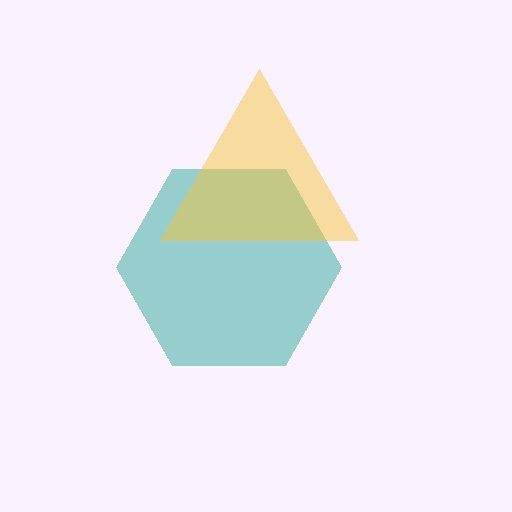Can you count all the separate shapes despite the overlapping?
Yes, there are 2 separate shapes.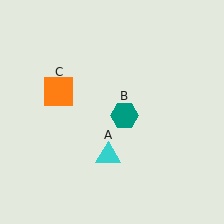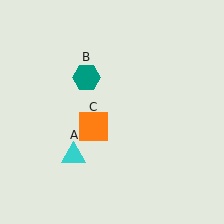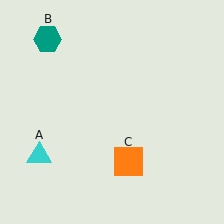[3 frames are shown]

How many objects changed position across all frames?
3 objects changed position: cyan triangle (object A), teal hexagon (object B), orange square (object C).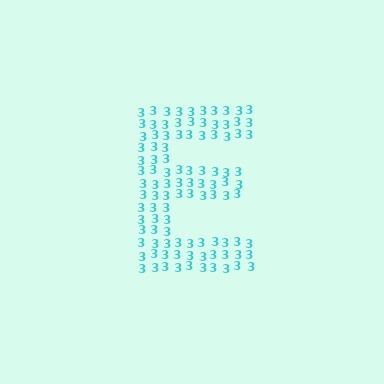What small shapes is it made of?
It is made of small digit 3's.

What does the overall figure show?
The overall figure shows the letter E.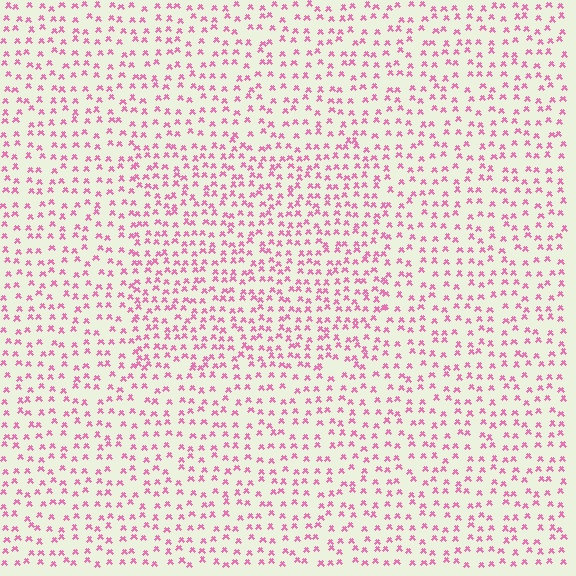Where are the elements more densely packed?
The elements are more densely packed inside the rectangle boundary.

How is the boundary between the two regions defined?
The boundary is defined by a change in element density (approximately 1.5x ratio). All elements are the same color, size, and shape.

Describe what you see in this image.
The image contains small pink elements arranged at two different densities. A rectangle-shaped region is visible where the elements are more densely packed than the surrounding area.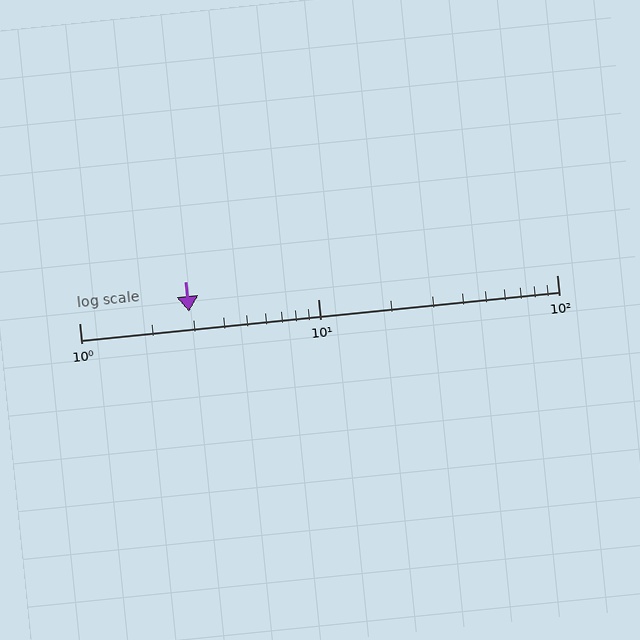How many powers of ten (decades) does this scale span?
The scale spans 2 decades, from 1 to 100.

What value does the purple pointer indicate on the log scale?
The pointer indicates approximately 2.9.